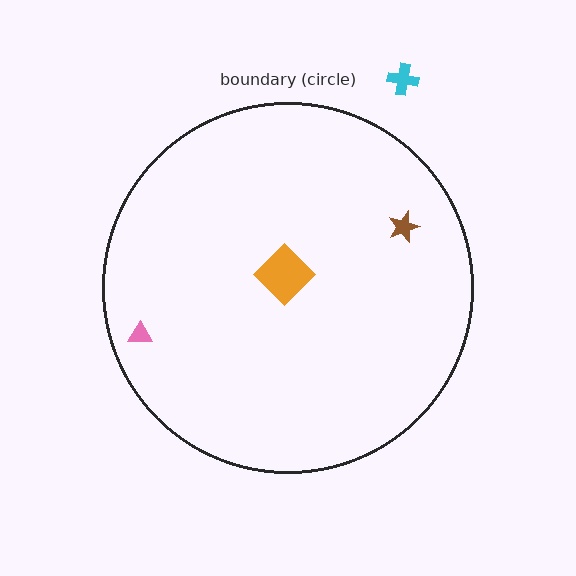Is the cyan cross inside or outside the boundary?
Outside.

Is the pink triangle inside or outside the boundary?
Inside.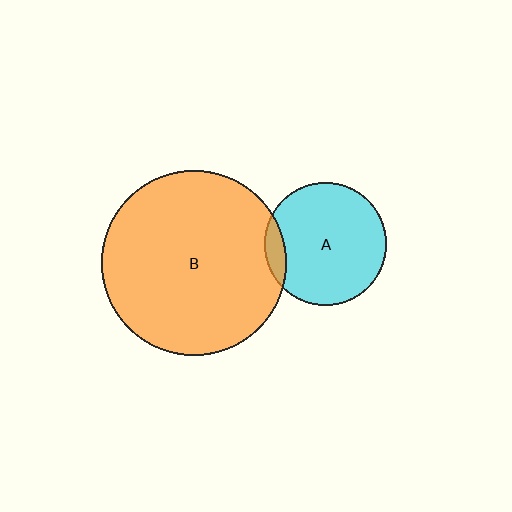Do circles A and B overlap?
Yes.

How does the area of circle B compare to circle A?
Approximately 2.3 times.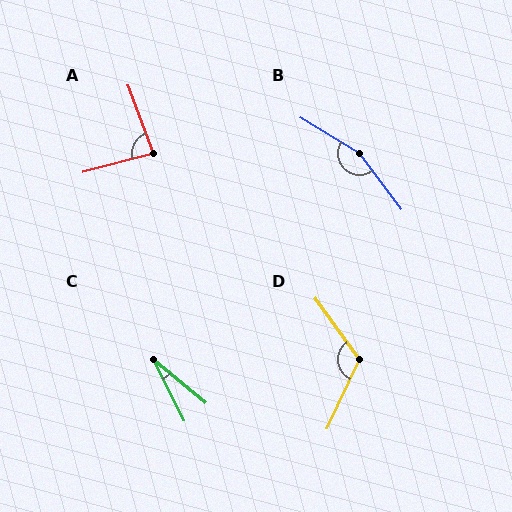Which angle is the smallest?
C, at approximately 24 degrees.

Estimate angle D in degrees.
Approximately 119 degrees.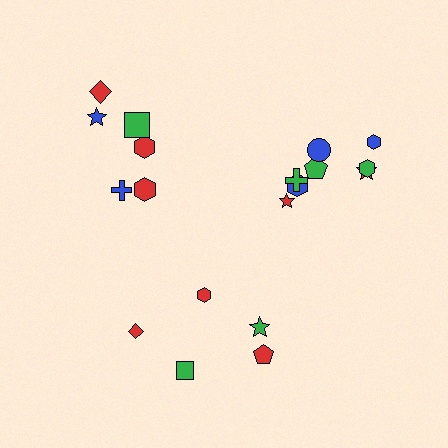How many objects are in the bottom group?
There are 5 objects.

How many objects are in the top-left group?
There are 6 objects.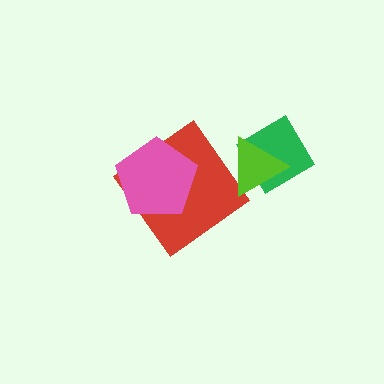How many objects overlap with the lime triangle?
1 object overlaps with the lime triangle.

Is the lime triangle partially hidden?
No, no other shape covers it.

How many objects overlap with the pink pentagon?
1 object overlaps with the pink pentagon.